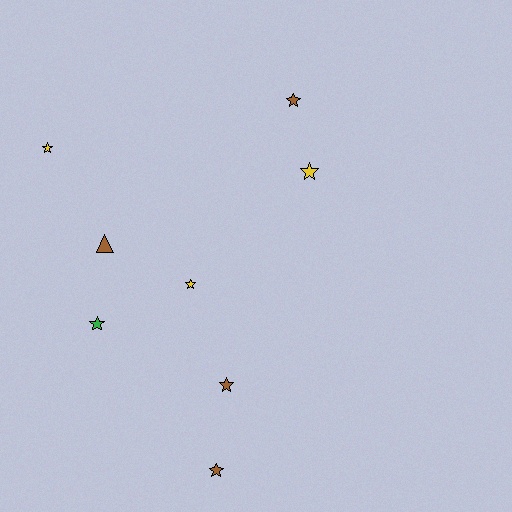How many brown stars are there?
There are 3 brown stars.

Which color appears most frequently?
Brown, with 4 objects.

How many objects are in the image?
There are 8 objects.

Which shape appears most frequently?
Star, with 7 objects.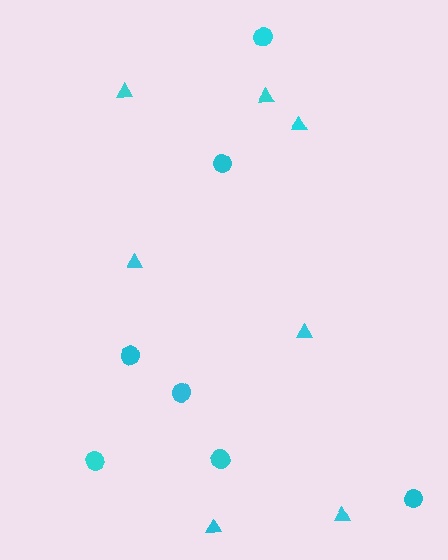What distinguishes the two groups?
There are 2 groups: one group of circles (7) and one group of triangles (7).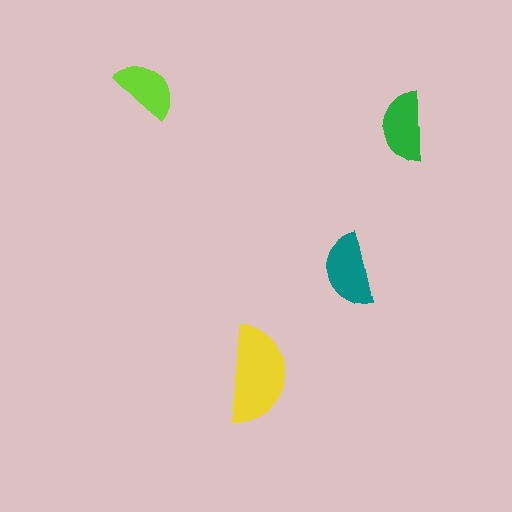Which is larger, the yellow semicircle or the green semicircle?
The yellow one.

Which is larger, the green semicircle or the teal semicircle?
The teal one.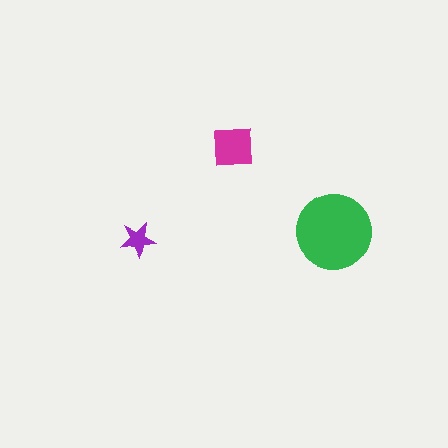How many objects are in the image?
There are 3 objects in the image.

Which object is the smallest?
The purple star.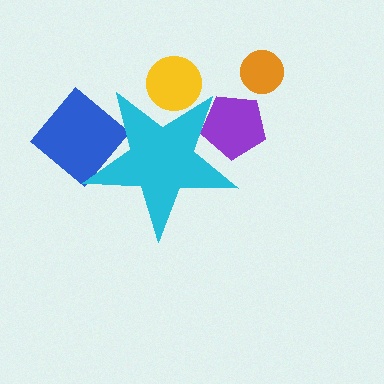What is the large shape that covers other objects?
A cyan star.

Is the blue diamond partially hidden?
Yes, the blue diamond is partially hidden behind the cyan star.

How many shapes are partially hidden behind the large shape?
3 shapes are partially hidden.